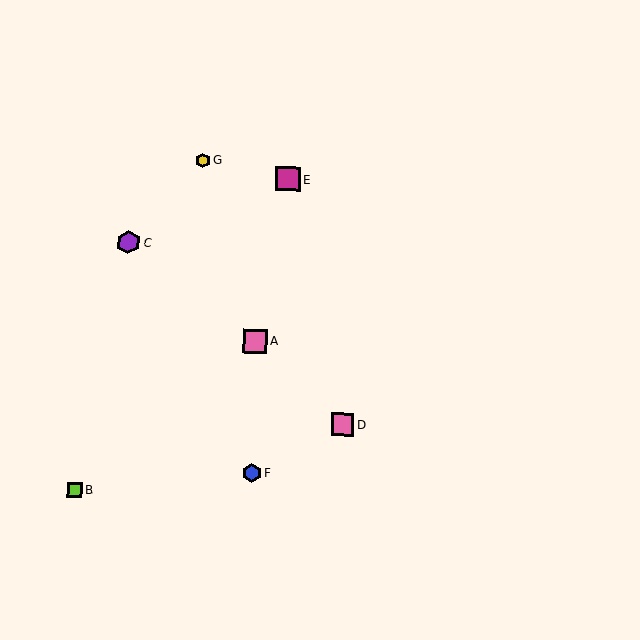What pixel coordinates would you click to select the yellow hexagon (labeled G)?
Click at (203, 160) to select the yellow hexagon G.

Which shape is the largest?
The magenta square (labeled E) is the largest.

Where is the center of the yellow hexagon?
The center of the yellow hexagon is at (203, 160).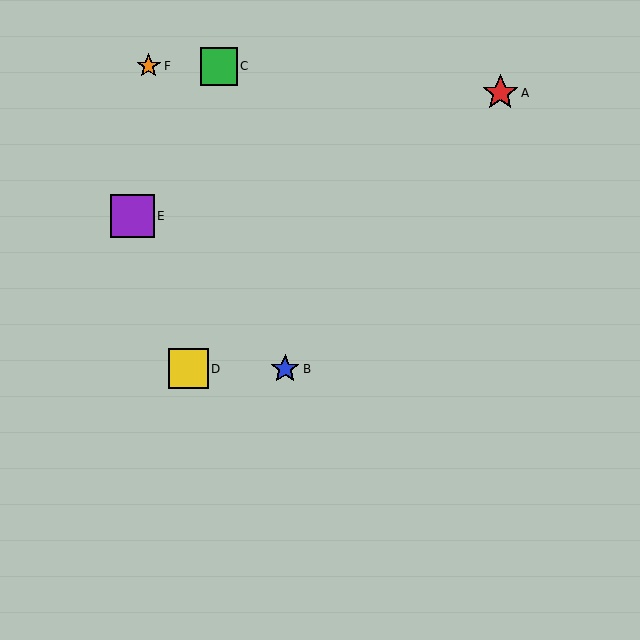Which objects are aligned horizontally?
Objects B, D are aligned horizontally.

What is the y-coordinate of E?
Object E is at y≈216.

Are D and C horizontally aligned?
No, D is at y≈369 and C is at y≈66.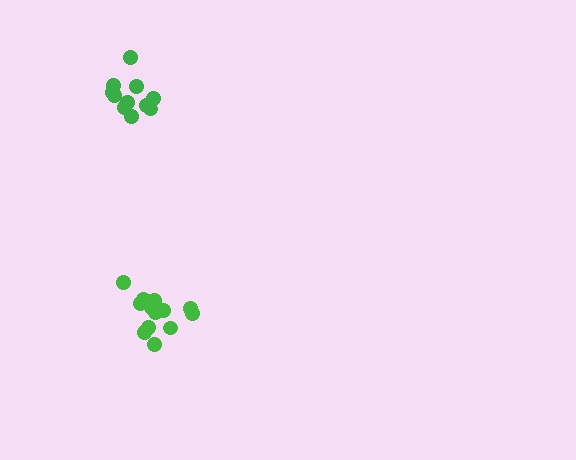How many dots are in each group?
Group 1: 11 dots, Group 2: 14 dots (25 total).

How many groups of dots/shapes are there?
There are 2 groups.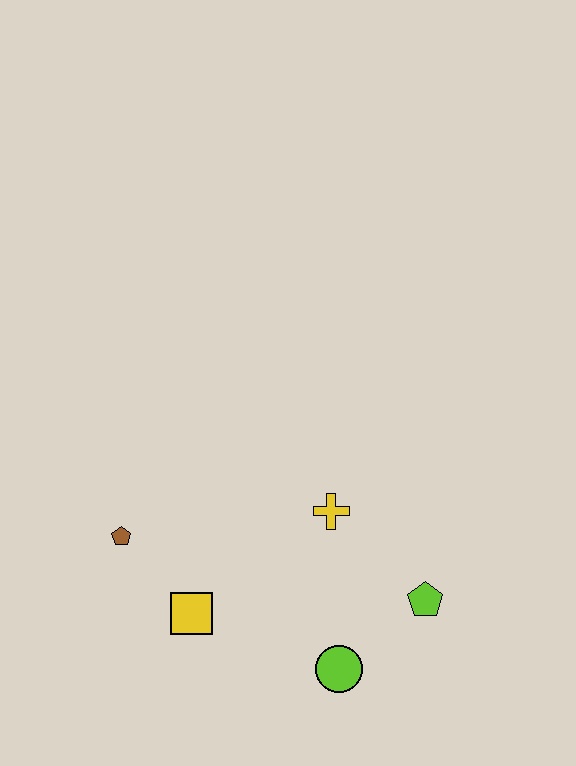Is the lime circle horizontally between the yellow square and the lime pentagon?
Yes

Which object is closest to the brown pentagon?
The yellow square is closest to the brown pentagon.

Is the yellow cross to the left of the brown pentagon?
No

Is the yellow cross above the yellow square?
Yes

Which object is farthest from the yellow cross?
The brown pentagon is farthest from the yellow cross.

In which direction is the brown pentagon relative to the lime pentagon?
The brown pentagon is to the left of the lime pentagon.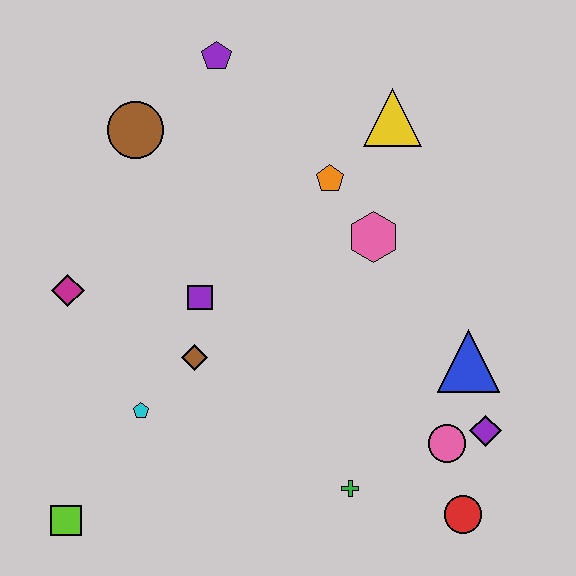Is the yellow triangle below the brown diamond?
No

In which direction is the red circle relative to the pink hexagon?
The red circle is below the pink hexagon.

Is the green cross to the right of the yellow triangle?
No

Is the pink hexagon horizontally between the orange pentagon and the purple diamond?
Yes